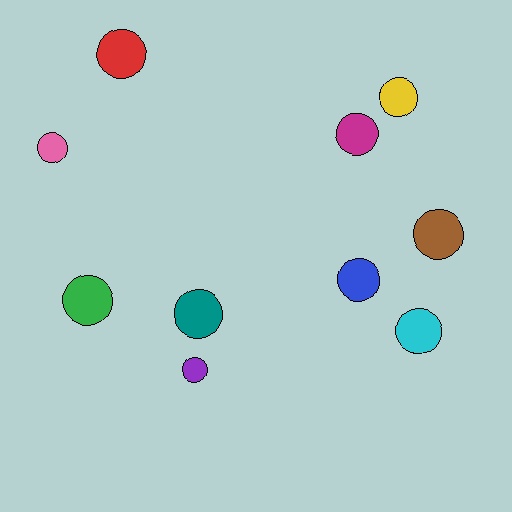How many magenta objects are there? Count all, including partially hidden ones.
There is 1 magenta object.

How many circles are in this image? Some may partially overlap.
There are 10 circles.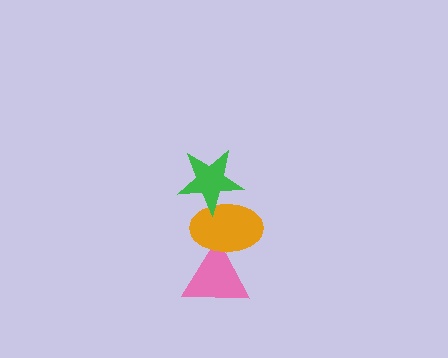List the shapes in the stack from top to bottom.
From top to bottom: the green star, the orange ellipse, the pink triangle.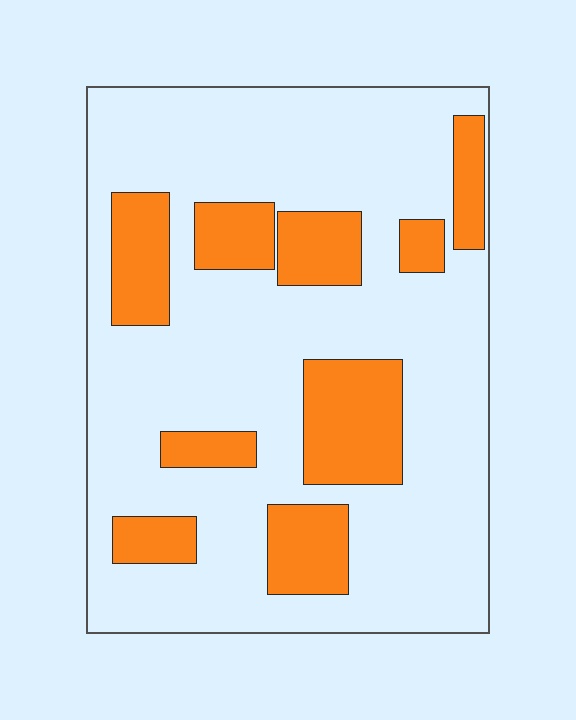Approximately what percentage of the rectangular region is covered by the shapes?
Approximately 25%.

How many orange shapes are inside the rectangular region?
9.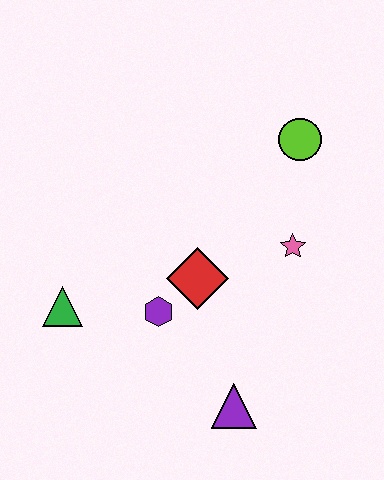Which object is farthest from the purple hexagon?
The lime circle is farthest from the purple hexagon.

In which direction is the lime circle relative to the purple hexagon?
The lime circle is above the purple hexagon.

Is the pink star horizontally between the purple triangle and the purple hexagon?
No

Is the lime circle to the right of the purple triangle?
Yes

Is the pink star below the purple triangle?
No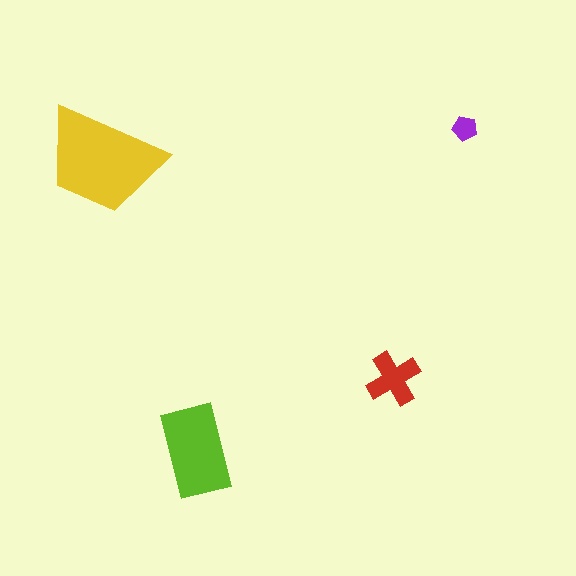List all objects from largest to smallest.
The yellow trapezoid, the lime rectangle, the red cross, the purple pentagon.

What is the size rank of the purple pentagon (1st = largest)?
4th.